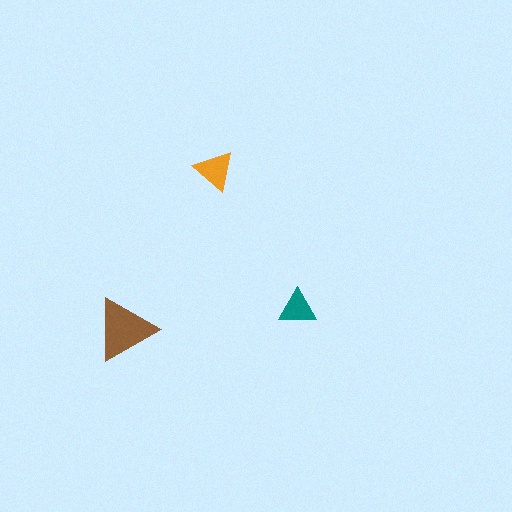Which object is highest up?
The orange triangle is topmost.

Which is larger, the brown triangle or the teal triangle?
The brown one.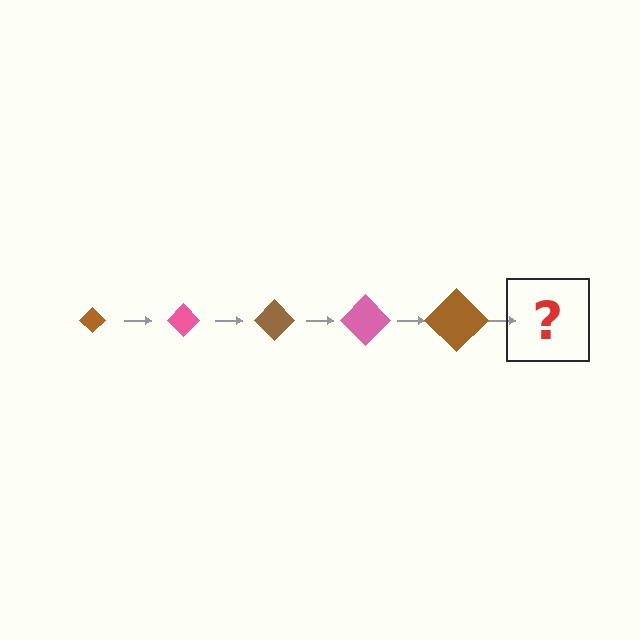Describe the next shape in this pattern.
It should be a pink diamond, larger than the previous one.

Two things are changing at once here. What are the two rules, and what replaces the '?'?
The two rules are that the diamond grows larger each step and the color cycles through brown and pink. The '?' should be a pink diamond, larger than the previous one.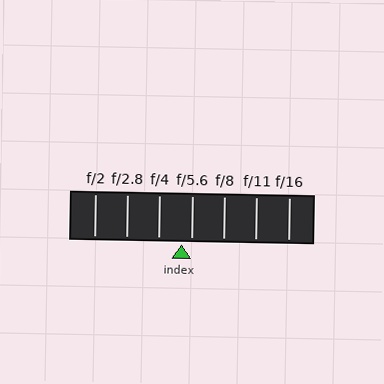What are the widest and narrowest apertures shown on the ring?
The widest aperture shown is f/2 and the narrowest is f/16.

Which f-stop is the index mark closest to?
The index mark is closest to f/5.6.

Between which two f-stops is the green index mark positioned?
The index mark is between f/4 and f/5.6.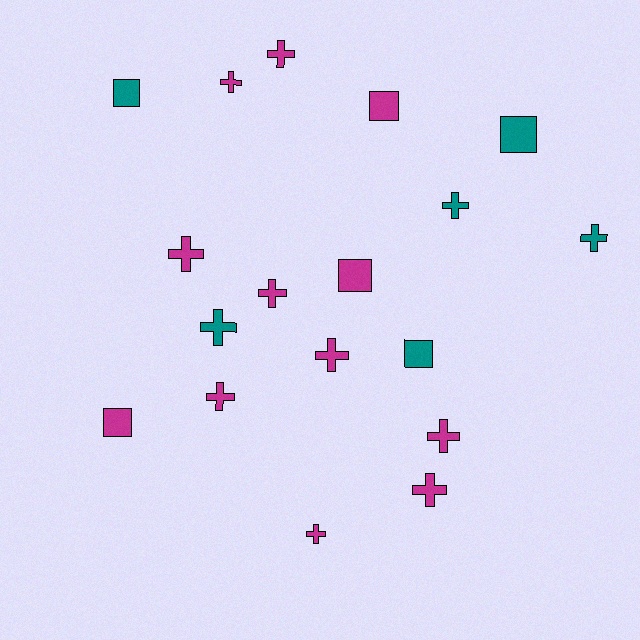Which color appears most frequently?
Magenta, with 12 objects.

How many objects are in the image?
There are 18 objects.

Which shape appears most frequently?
Cross, with 12 objects.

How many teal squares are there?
There are 3 teal squares.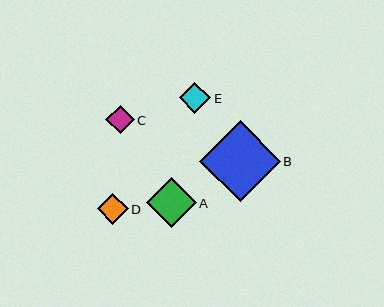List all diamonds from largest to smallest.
From largest to smallest: B, A, E, D, C.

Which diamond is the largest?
Diamond B is the largest with a size of approximately 80 pixels.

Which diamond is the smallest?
Diamond C is the smallest with a size of approximately 29 pixels.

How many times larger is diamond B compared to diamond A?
Diamond B is approximately 1.6 times the size of diamond A.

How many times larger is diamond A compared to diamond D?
Diamond A is approximately 1.6 times the size of diamond D.